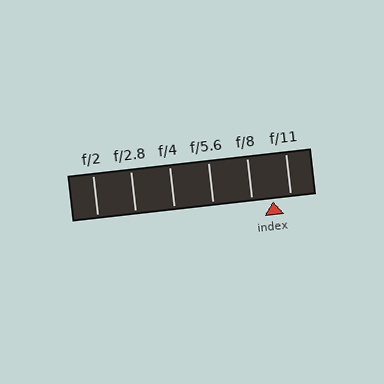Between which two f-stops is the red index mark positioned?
The index mark is between f/8 and f/11.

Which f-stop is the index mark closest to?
The index mark is closest to f/11.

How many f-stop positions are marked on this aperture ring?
There are 6 f-stop positions marked.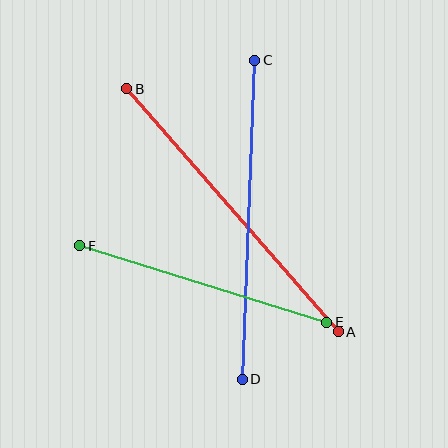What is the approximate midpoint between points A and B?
The midpoint is at approximately (233, 210) pixels.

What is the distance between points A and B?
The distance is approximately 322 pixels.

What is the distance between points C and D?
The distance is approximately 319 pixels.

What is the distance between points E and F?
The distance is approximately 259 pixels.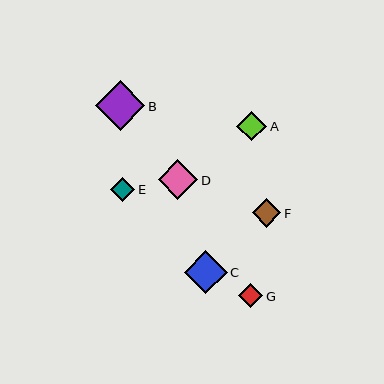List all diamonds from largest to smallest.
From largest to smallest: B, C, D, A, F, G, E.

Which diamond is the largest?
Diamond B is the largest with a size of approximately 50 pixels.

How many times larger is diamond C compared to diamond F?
Diamond C is approximately 1.5 times the size of diamond F.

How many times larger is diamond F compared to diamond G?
Diamond F is approximately 1.2 times the size of diamond G.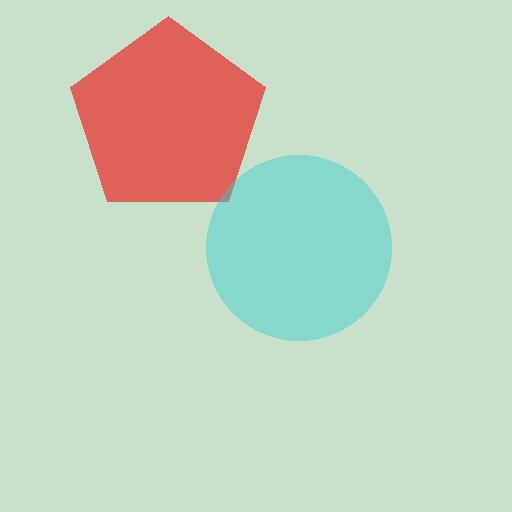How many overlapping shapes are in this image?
There are 2 overlapping shapes in the image.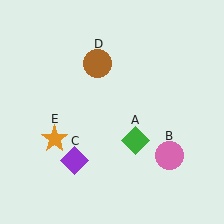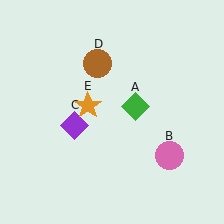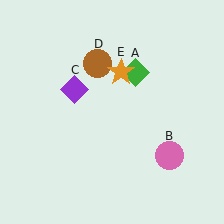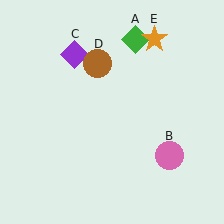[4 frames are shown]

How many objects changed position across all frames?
3 objects changed position: green diamond (object A), purple diamond (object C), orange star (object E).